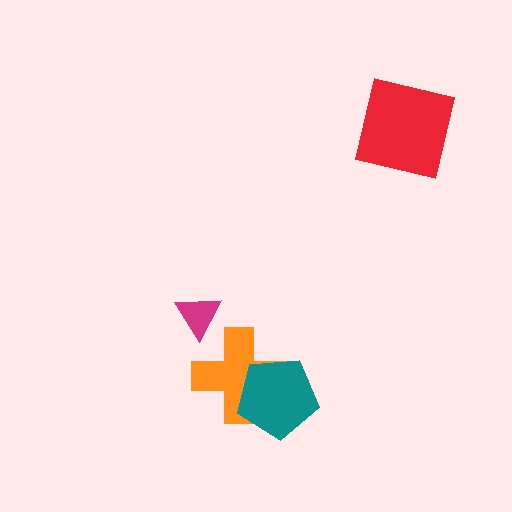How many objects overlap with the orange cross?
1 object overlaps with the orange cross.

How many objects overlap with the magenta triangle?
0 objects overlap with the magenta triangle.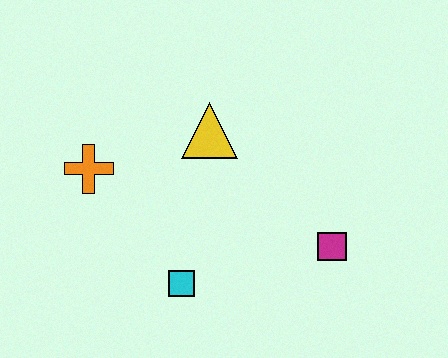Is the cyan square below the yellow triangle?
Yes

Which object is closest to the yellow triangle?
The orange cross is closest to the yellow triangle.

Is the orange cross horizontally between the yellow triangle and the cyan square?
No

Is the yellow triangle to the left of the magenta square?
Yes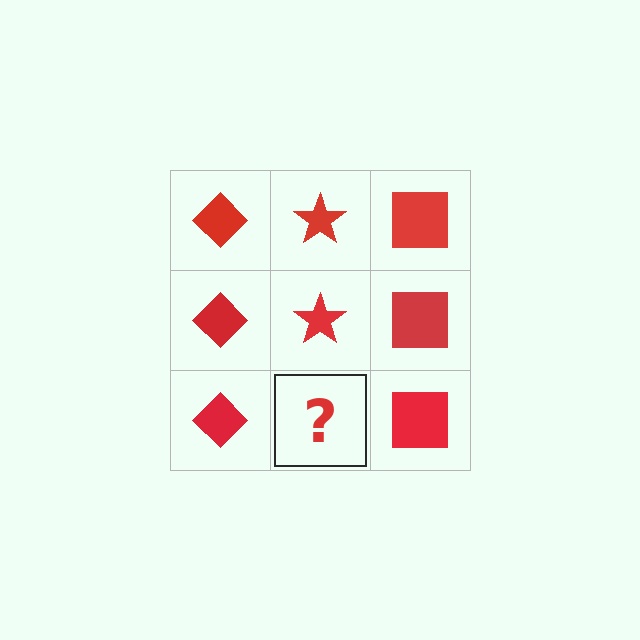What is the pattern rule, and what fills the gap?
The rule is that each column has a consistent shape. The gap should be filled with a red star.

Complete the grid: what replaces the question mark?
The question mark should be replaced with a red star.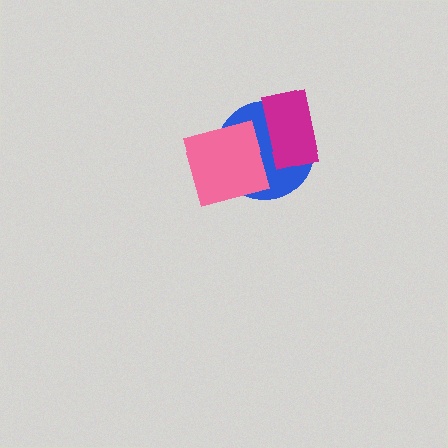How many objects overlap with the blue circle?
2 objects overlap with the blue circle.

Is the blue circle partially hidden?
Yes, it is partially covered by another shape.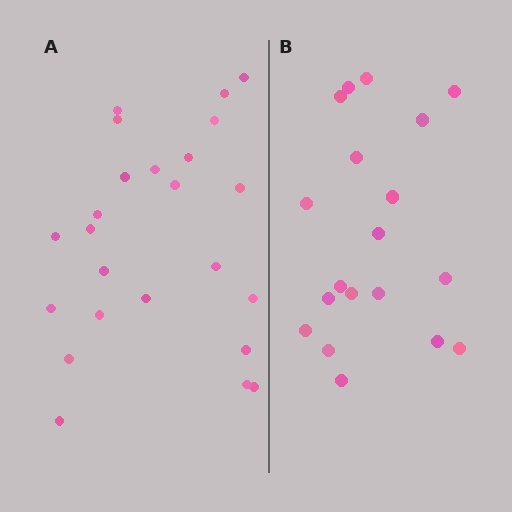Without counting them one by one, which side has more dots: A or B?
Region A (the left region) has more dots.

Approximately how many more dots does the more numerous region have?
Region A has about 5 more dots than region B.